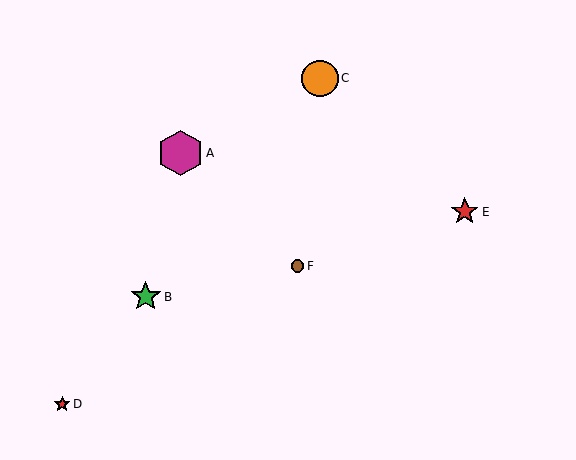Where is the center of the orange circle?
The center of the orange circle is at (320, 78).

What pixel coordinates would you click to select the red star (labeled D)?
Click at (62, 404) to select the red star D.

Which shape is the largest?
The magenta hexagon (labeled A) is the largest.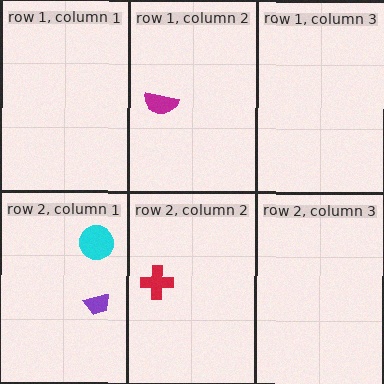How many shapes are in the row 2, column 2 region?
1.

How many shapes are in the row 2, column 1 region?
2.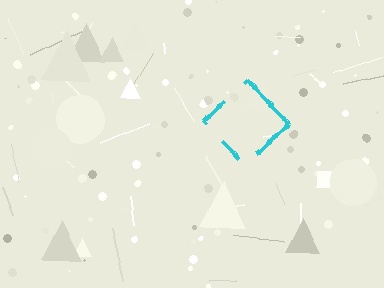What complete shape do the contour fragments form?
The contour fragments form a diamond.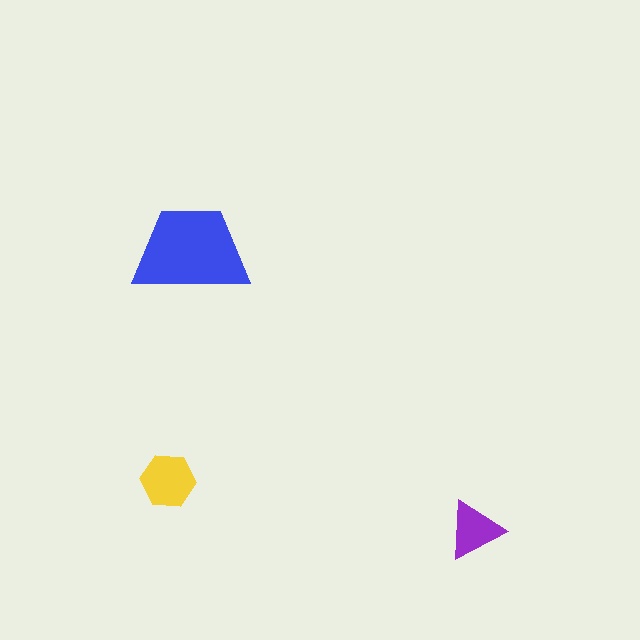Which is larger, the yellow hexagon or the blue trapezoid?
The blue trapezoid.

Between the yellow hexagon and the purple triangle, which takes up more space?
The yellow hexagon.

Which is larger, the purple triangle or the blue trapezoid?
The blue trapezoid.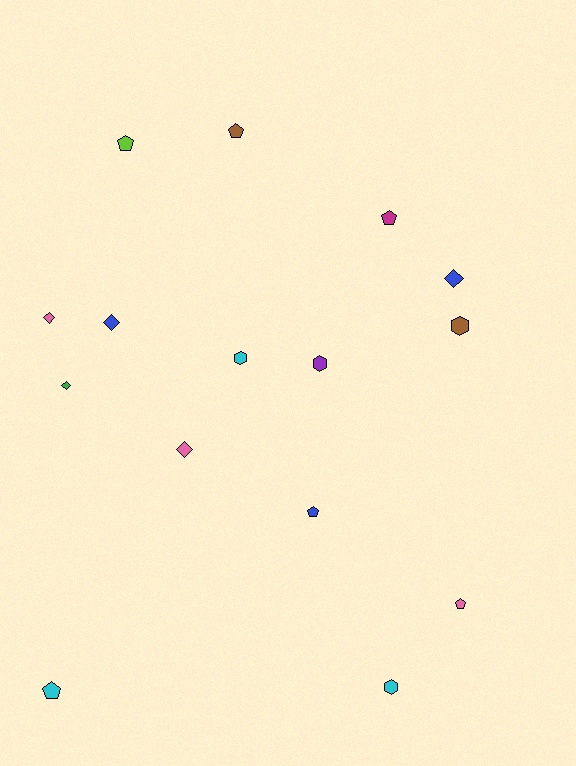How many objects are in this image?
There are 15 objects.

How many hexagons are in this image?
There are 4 hexagons.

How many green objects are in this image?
There is 1 green object.